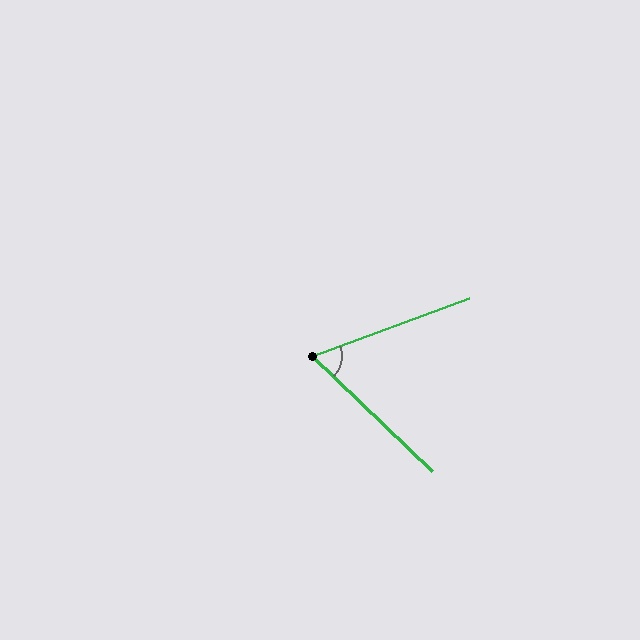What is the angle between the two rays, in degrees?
Approximately 64 degrees.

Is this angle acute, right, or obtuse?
It is acute.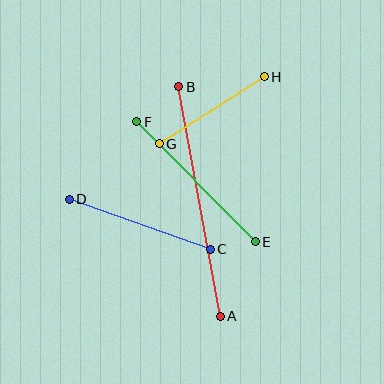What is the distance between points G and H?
The distance is approximately 125 pixels.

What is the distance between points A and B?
The distance is approximately 233 pixels.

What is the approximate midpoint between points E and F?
The midpoint is at approximately (196, 182) pixels.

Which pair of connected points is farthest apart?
Points A and B are farthest apart.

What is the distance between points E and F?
The distance is approximately 169 pixels.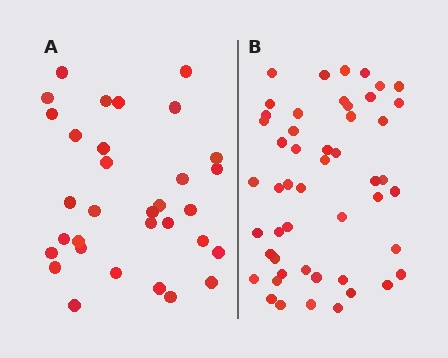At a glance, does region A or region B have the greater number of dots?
Region B (the right region) has more dots.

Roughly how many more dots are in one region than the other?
Region B has approximately 20 more dots than region A.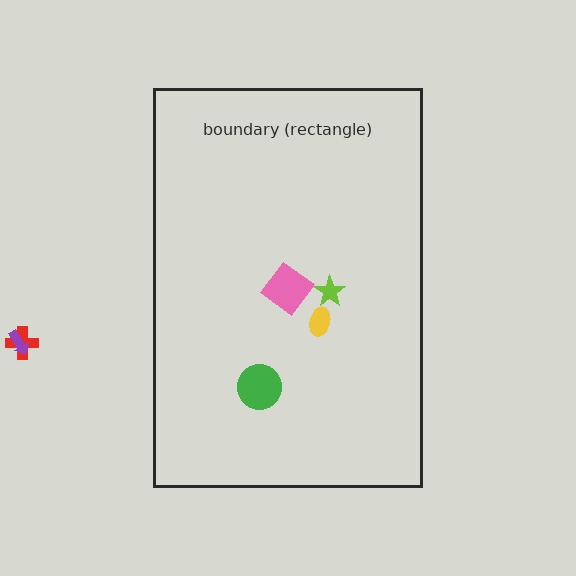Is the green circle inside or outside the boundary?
Inside.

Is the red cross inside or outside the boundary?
Outside.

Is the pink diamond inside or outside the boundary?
Inside.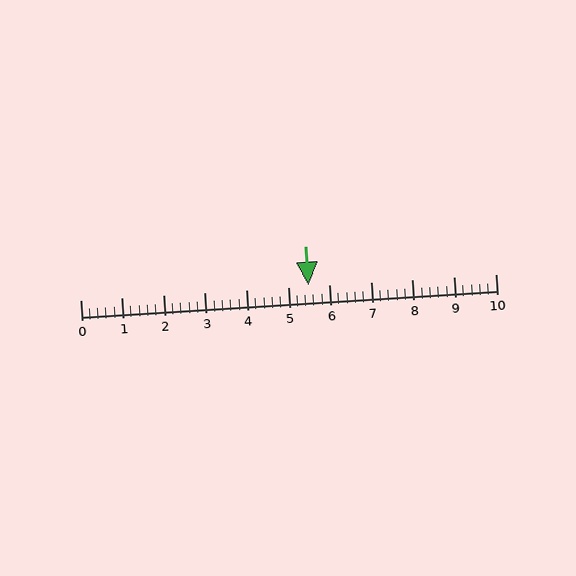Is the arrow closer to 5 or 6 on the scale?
The arrow is closer to 6.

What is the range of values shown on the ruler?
The ruler shows values from 0 to 10.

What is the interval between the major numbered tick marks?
The major tick marks are spaced 1 units apart.